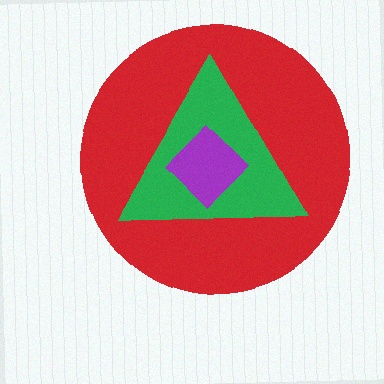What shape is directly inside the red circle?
The green triangle.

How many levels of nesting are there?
3.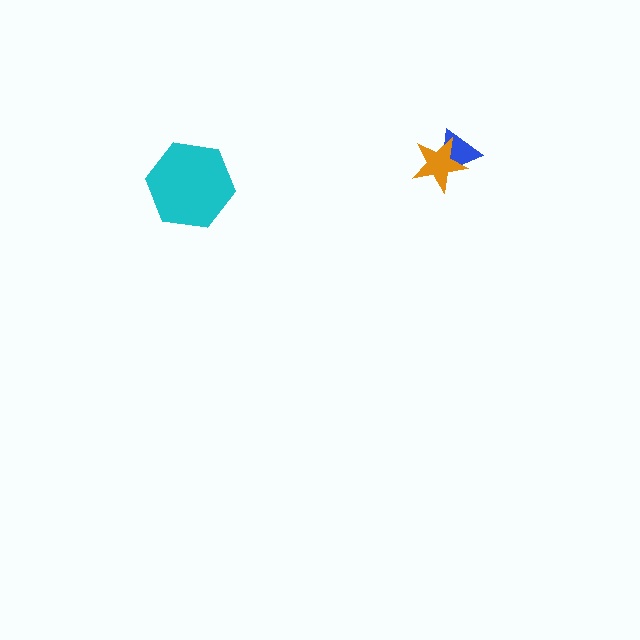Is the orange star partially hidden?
No, no other shape covers it.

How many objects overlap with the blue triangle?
1 object overlaps with the blue triangle.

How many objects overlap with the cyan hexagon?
0 objects overlap with the cyan hexagon.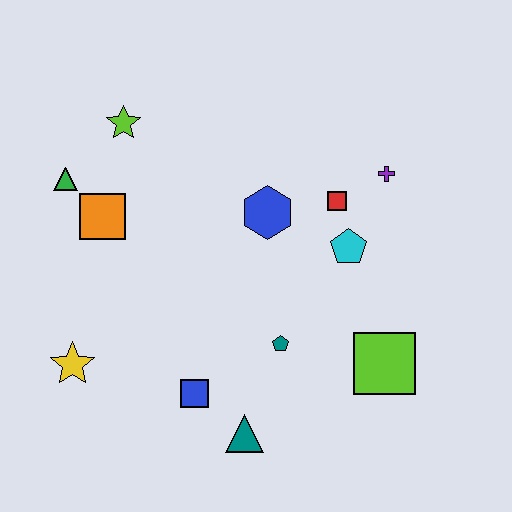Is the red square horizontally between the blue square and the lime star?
No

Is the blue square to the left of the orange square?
No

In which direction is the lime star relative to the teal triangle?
The lime star is above the teal triangle.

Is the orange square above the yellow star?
Yes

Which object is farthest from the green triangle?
The lime square is farthest from the green triangle.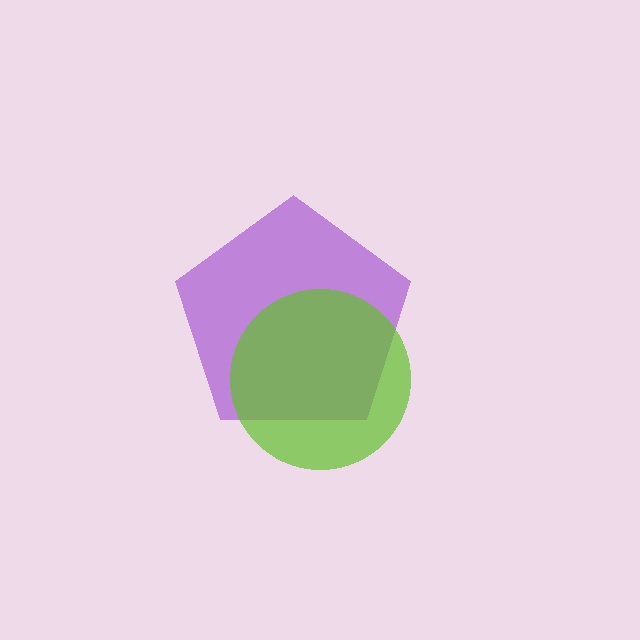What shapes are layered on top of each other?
The layered shapes are: a purple pentagon, a lime circle.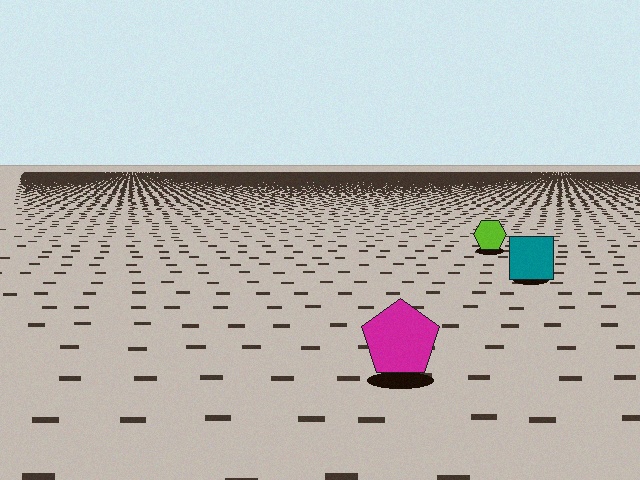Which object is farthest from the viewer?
The lime hexagon is farthest from the viewer. It appears smaller and the ground texture around it is denser.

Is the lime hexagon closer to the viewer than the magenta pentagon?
No. The magenta pentagon is closer — you can tell from the texture gradient: the ground texture is coarser near it.